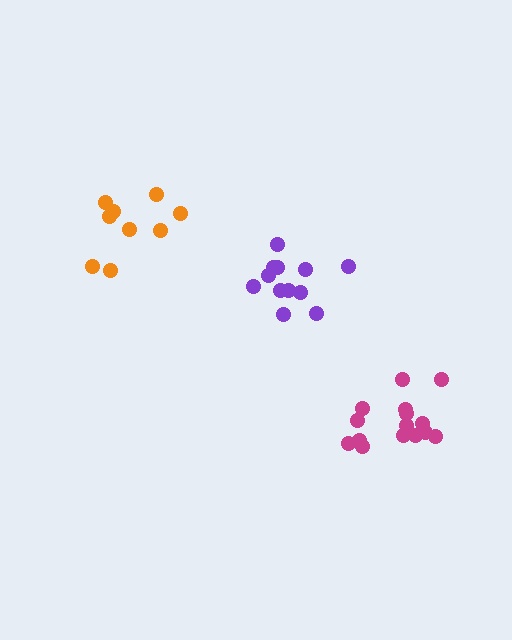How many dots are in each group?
Group 1: 12 dots, Group 2: 9 dots, Group 3: 15 dots (36 total).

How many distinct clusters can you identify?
There are 3 distinct clusters.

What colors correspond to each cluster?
The clusters are colored: purple, orange, magenta.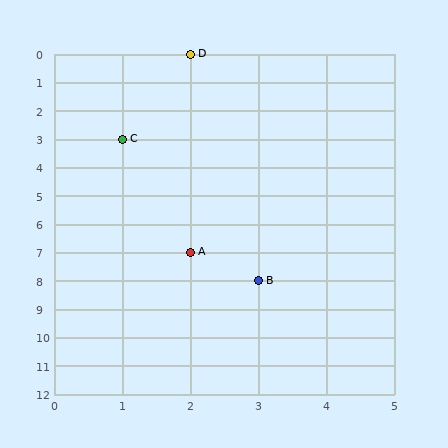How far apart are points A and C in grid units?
Points A and C are 1 column and 4 rows apart (about 4.1 grid units diagonally).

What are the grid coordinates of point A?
Point A is at grid coordinates (2, 7).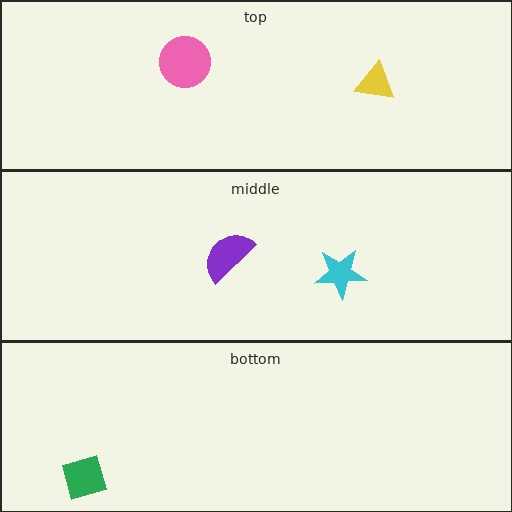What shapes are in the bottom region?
The green diamond.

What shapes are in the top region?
The yellow triangle, the pink circle.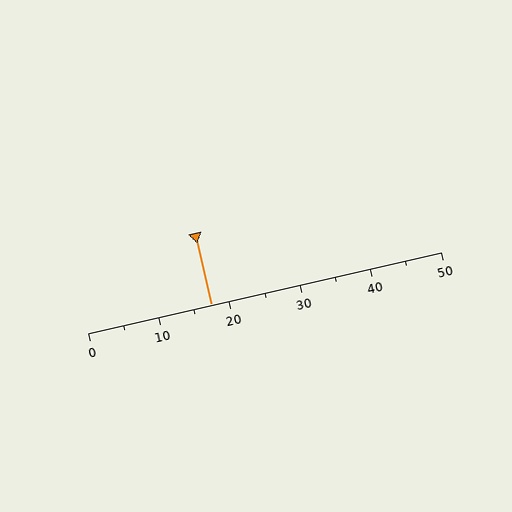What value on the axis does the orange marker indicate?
The marker indicates approximately 17.5.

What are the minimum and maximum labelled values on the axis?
The axis runs from 0 to 50.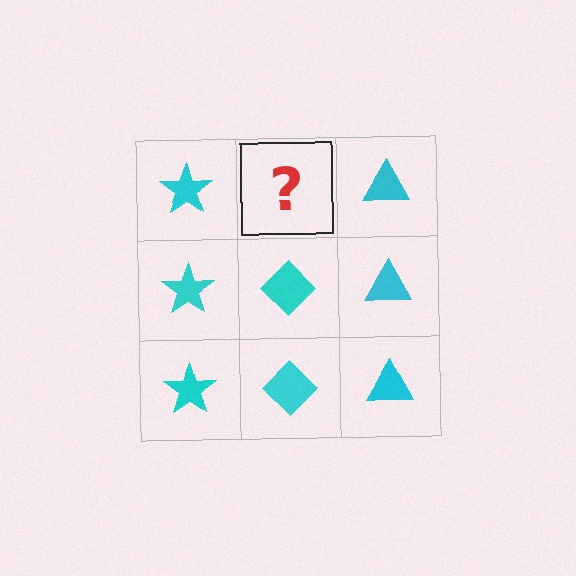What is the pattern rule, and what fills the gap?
The rule is that each column has a consistent shape. The gap should be filled with a cyan diamond.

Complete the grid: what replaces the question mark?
The question mark should be replaced with a cyan diamond.